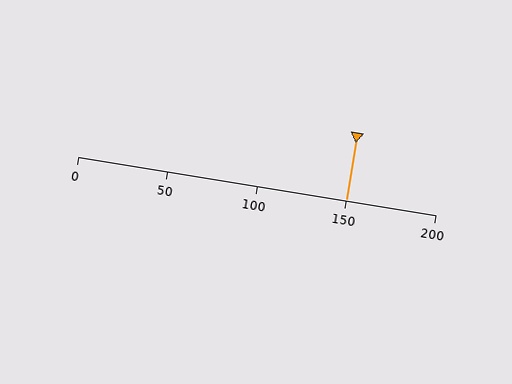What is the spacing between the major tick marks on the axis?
The major ticks are spaced 50 apart.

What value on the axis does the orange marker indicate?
The marker indicates approximately 150.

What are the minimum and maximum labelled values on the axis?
The axis runs from 0 to 200.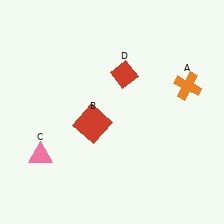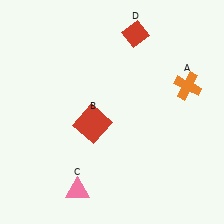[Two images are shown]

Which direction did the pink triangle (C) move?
The pink triangle (C) moved right.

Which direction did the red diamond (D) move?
The red diamond (D) moved up.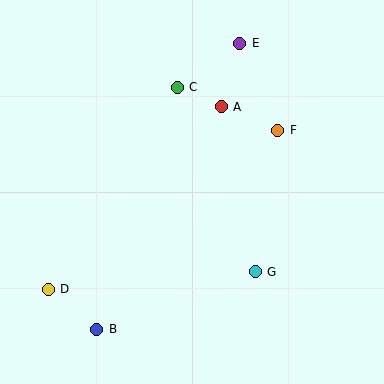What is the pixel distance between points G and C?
The distance between G and C is 201 pixels.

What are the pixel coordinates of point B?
Point B is at (97, 329).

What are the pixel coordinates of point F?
Point F is at (278, 130).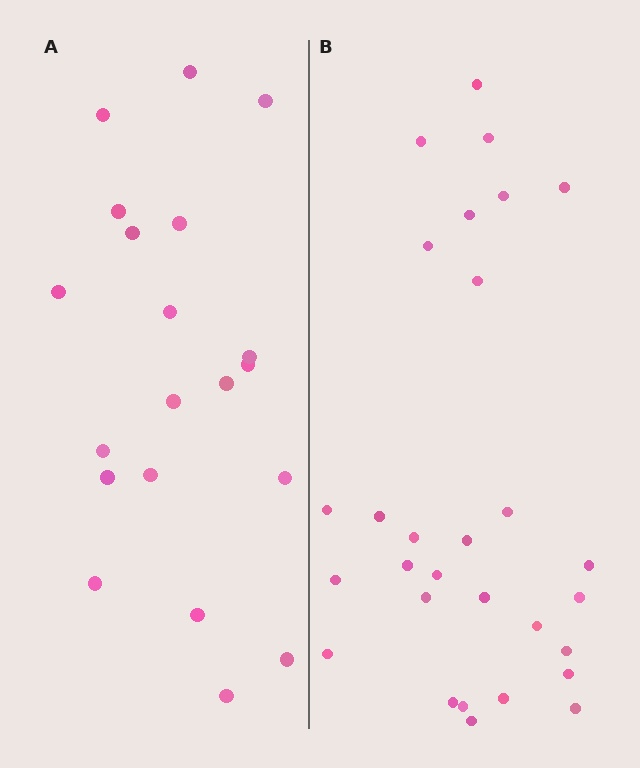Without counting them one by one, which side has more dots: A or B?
Region B (the right region) has more dots.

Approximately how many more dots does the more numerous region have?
Region B has roughly 8 or so more dots than region A.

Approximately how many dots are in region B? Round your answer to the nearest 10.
About 30 dots. (The exact count is 29, which rounds to 30.)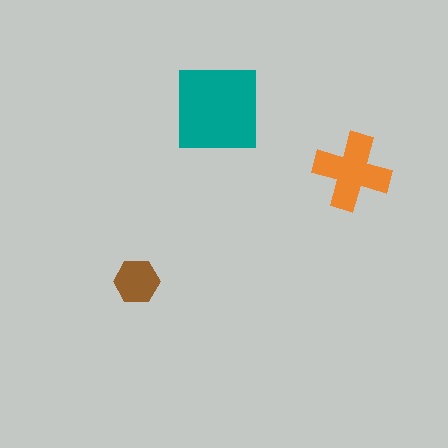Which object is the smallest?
The brown hexagon.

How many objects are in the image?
There are 3 objects in the image.